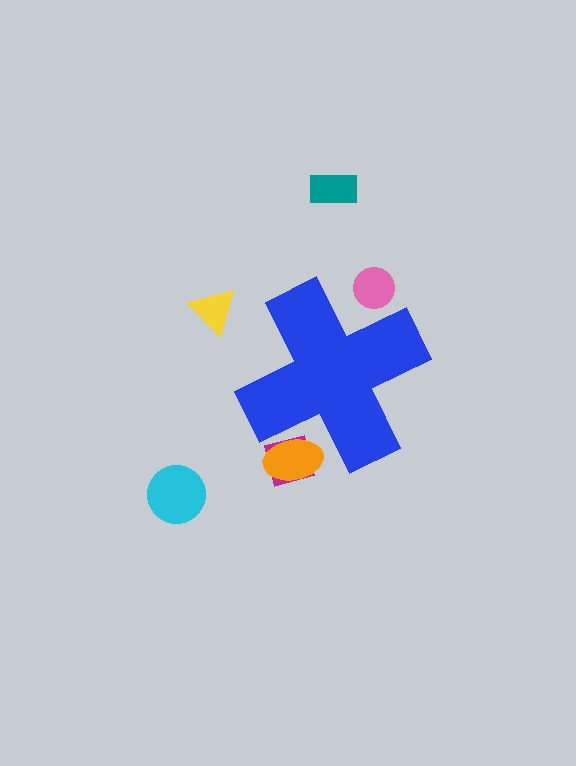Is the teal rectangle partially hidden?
No, the teal rectangle is fully visible.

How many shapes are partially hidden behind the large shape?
3 shapes are partially hidden.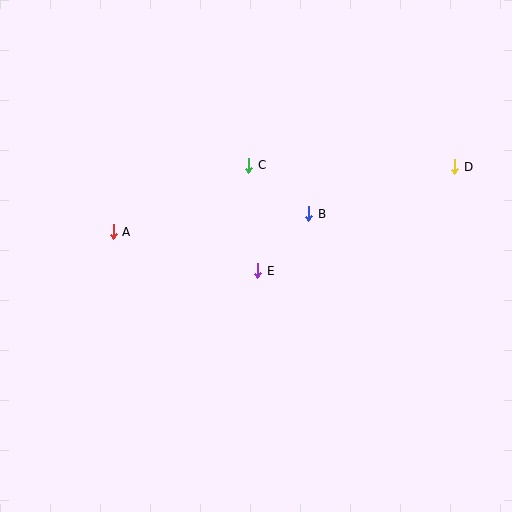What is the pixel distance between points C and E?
The distance between C and E is 106 pixels.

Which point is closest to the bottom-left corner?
Point A is closest to the bottom-left corner.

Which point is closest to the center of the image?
Point E at (258, 271) is closest to the center.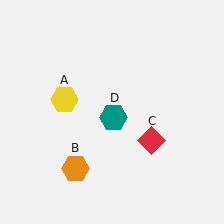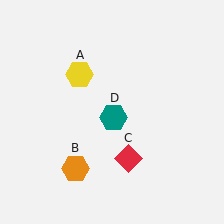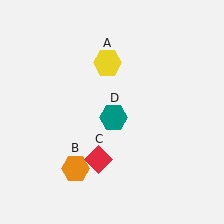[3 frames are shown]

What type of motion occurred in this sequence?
The yellow hexagon (object A), red diamond (object C) rotated clockwise around the center of the scene.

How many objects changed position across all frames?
2 objects changed position: yellow hexagon (object A), red diamond (object C).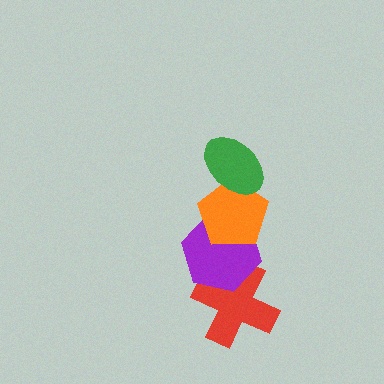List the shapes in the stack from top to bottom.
From top to bottom: the green ellipse, the orange pentagon, the purple hexagon, the red cross.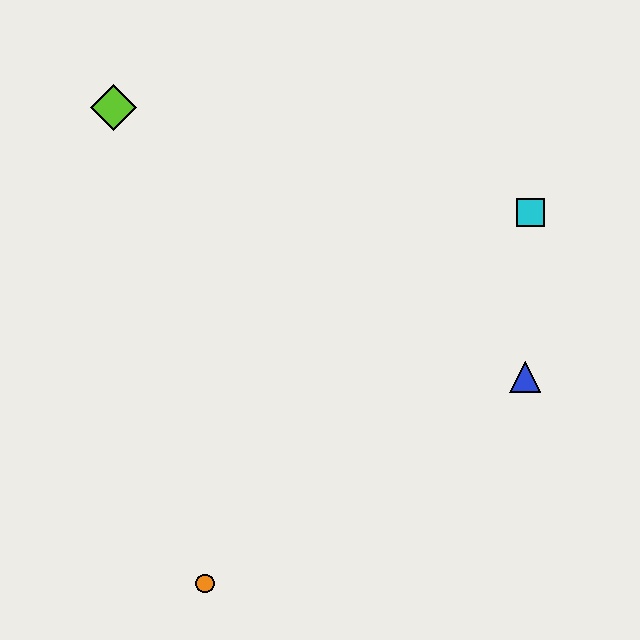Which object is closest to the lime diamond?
The cyan square is closest to the lime diamond.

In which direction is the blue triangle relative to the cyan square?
The blue triangle is below the cyan square.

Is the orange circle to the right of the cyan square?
No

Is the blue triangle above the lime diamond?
No